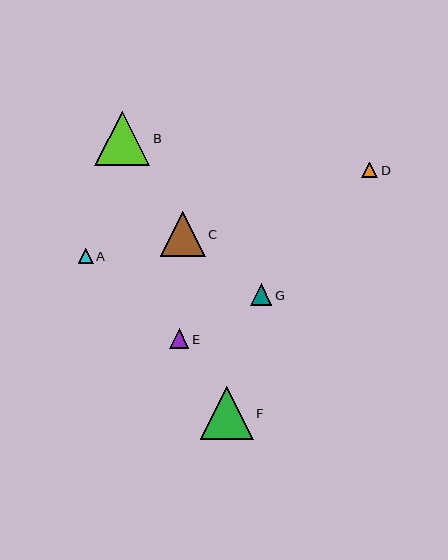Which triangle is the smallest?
Triangle A is the smallest with a size of approximately 15 pixels.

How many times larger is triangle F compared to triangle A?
Triangle F is approximately 3.5 times the size of triangle A.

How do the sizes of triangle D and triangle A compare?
Triangle D and triangle A are approximately the same size.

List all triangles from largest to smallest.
From largest to smallest: B, F, C, G, E, D, A.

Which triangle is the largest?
Triangle B is the largest with a size of approximately 55 pixels.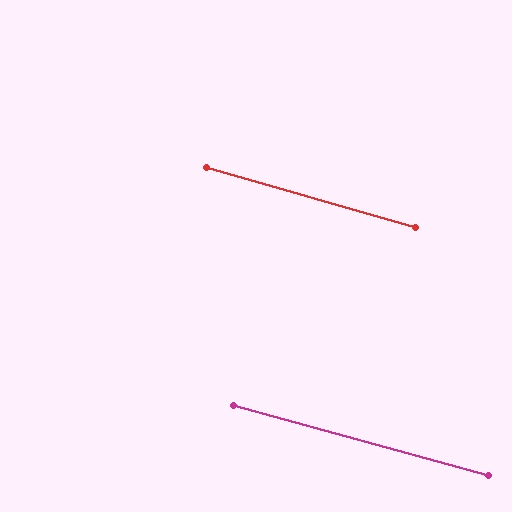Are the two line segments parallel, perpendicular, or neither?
Parallel — their directions differ by only 0.9°.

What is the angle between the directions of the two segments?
Approximately 1 degree.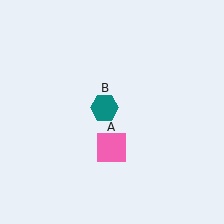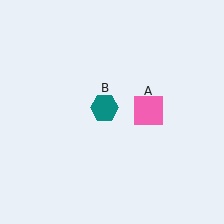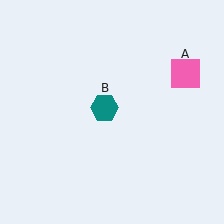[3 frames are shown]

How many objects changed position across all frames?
1 object changed position: pink square (object A).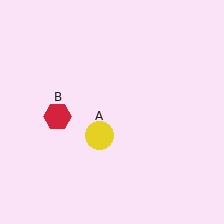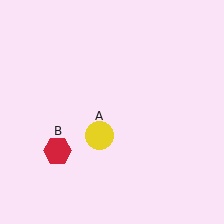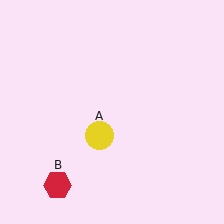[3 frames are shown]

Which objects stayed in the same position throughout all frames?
Yellow circle (object A) remained stationary.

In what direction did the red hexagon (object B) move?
The red hexagon (object B) moved down.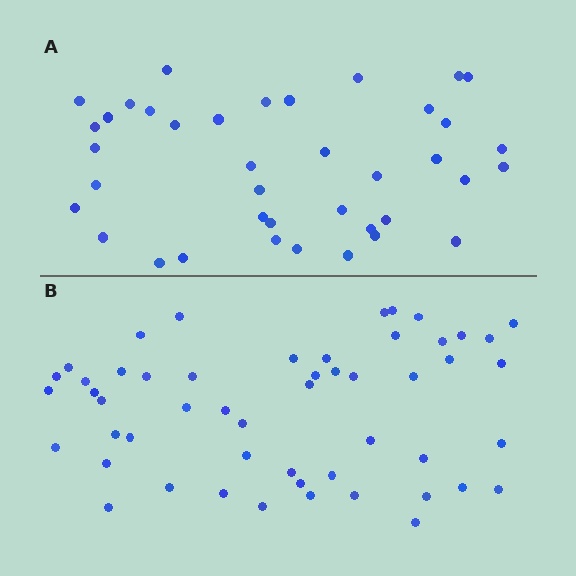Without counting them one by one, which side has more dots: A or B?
Region B (the bottom region) has more dots.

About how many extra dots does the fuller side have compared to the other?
Region B has approximately 15 more dots than region A.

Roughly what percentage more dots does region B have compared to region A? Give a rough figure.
About 35% more.